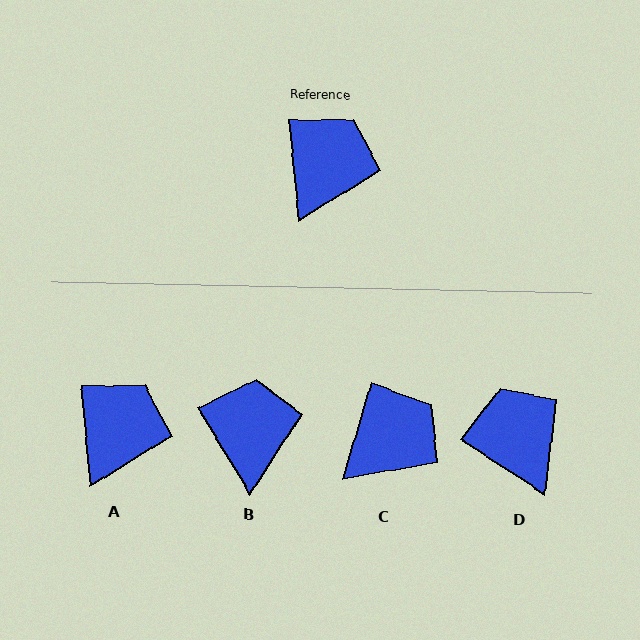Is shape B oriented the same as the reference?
No, it is off by about 25 degrees.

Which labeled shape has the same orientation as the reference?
A.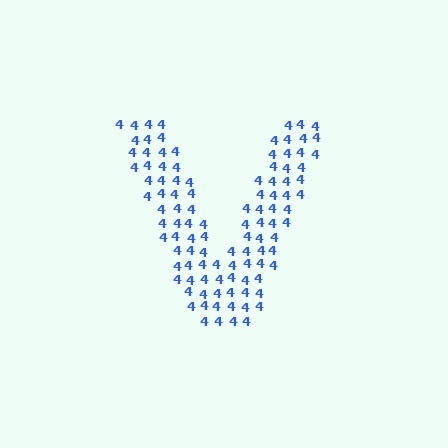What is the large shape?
The large shape is the letter V.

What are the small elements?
The small elements are digit 4's.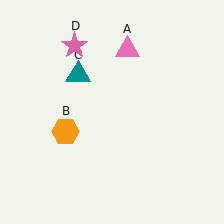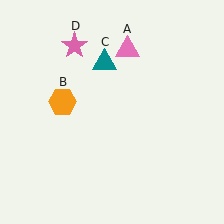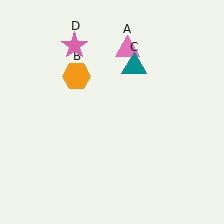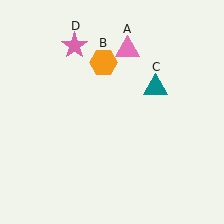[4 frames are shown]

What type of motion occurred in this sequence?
The orange hexagon (object B), teal triangle (object C) rotated clockwise around the center of the scene.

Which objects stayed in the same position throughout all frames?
Pink triangle (object A) and pink star (object D) remained stationary.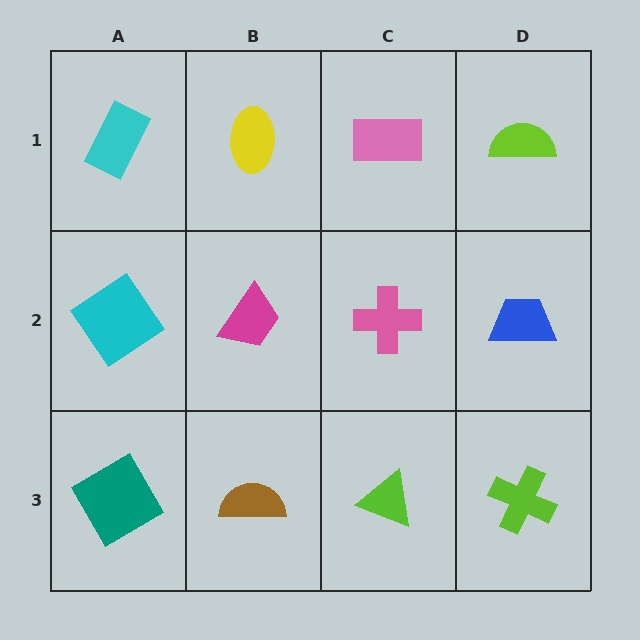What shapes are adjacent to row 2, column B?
A yellow ellipse (row 1, column B), a brown semicircle (row 3, column B), a cyan diamond (row 2, column A), a pink cross (row 2, column C).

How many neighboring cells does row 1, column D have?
2.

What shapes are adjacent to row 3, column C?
A pink cross (row 2, column C), a brown semicircle (row 3, column B), a lime cross (row 3, column D).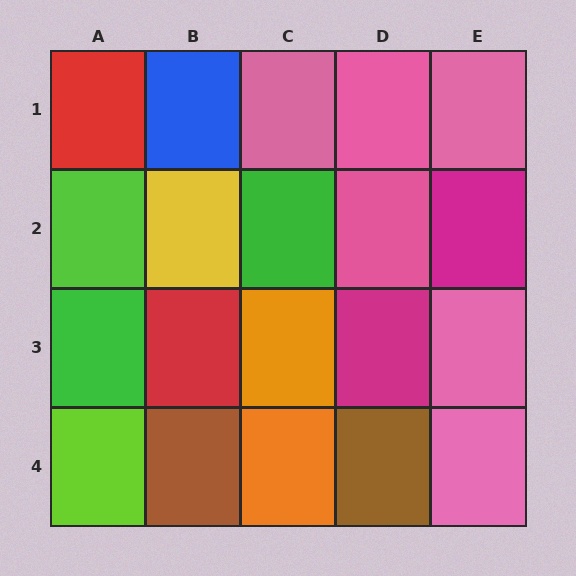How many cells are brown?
2 cells are brown.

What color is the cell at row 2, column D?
Pink.